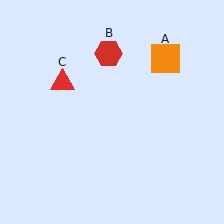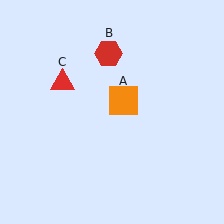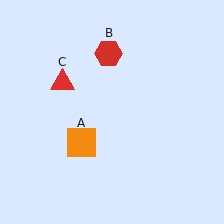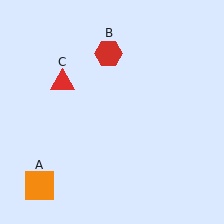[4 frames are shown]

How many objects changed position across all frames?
1 object changed position: orange square (object A).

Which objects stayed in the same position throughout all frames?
Red hexagon (object B) and red triangle (object C) remained stationary.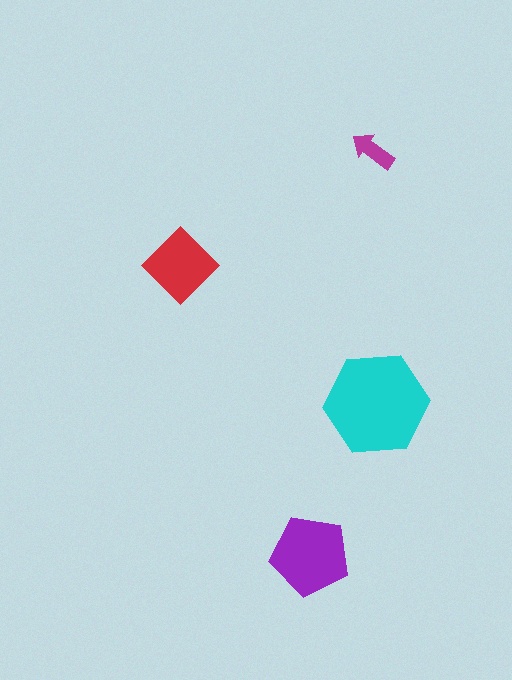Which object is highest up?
The magenta arrow is topmost.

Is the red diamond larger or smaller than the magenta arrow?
Larger.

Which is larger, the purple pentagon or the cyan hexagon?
The cyan hexagon.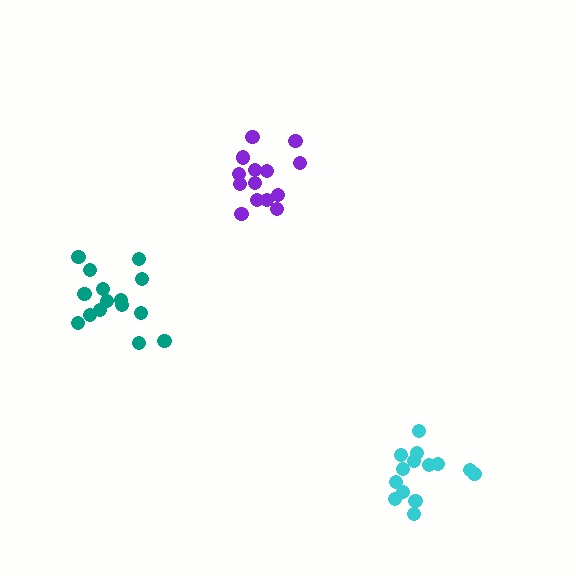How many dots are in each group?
Group 1: 14 dots, Group 2: 14 dots, Group 3: 15 dots (43 total).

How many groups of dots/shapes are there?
There are 3 groups.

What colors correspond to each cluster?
The clusters are colored: purple, cyan, teal.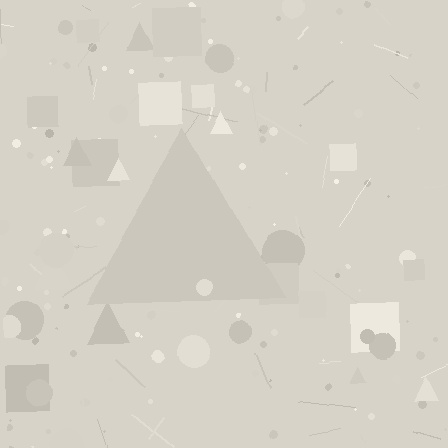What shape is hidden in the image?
A triangle is hidden in the image.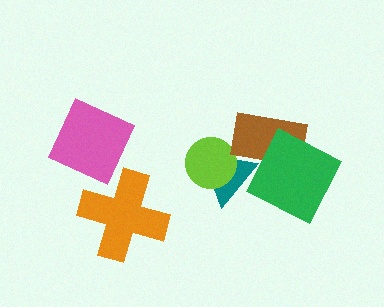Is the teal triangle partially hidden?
Yes, it is partially covered by another shape.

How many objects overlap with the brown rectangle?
2 objects overlap with the brown rectangle.